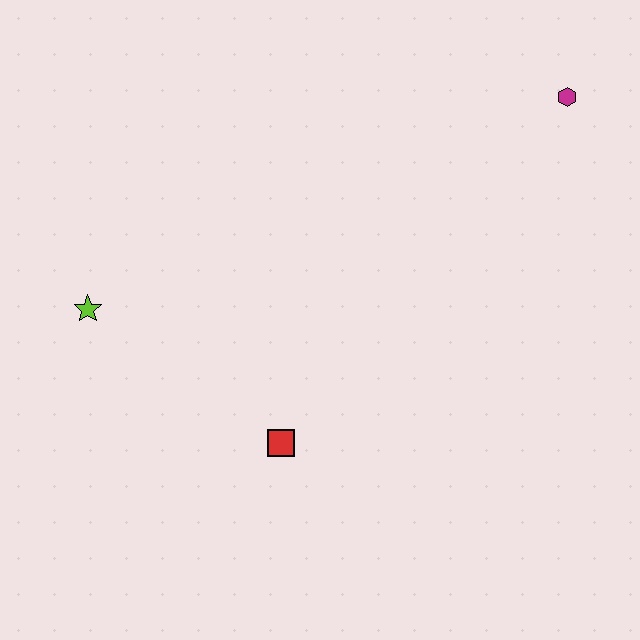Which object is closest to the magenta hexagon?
The red square is closest to the magenta hexagon.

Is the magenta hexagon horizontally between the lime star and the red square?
No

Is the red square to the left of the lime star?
No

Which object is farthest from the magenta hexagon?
The lime star is farthest from the magenta hexagon.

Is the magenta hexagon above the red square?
Yes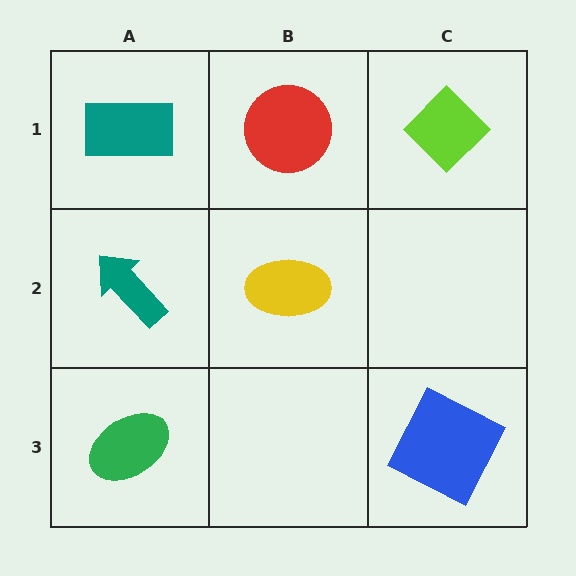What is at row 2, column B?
A yellow ellipse.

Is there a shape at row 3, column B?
No, that cell is empty.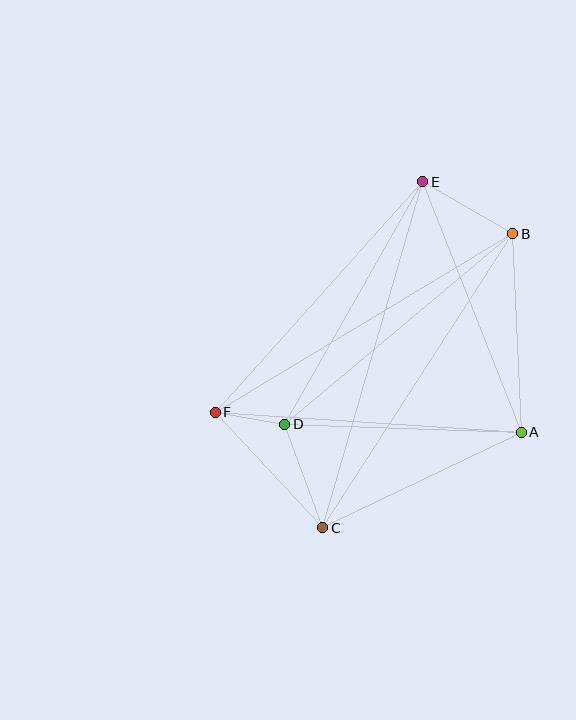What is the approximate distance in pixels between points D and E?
The distance between D and E is approximately 279 pixels.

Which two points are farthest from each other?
Points C and E are farthest from each other.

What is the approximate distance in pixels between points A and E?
The distance between A and E is approximately 269 pixels.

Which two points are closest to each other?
Points D and F are closest to each other.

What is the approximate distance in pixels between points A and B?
The distance between A and B is approximately 199 pixels.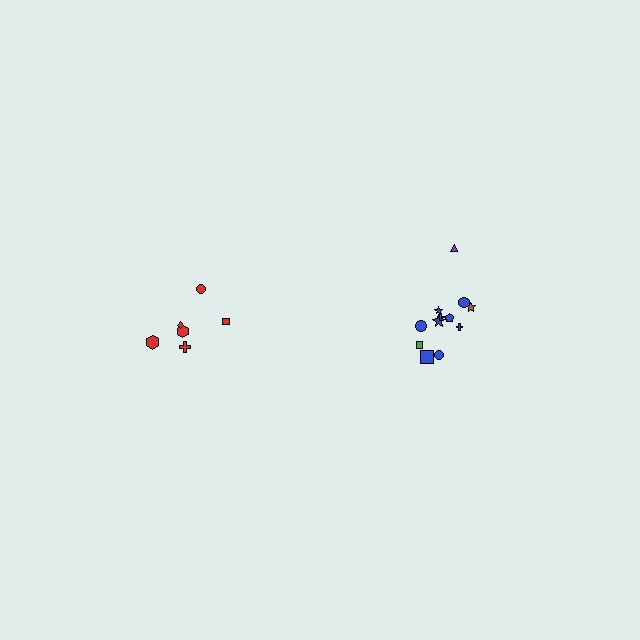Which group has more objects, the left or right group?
The right group.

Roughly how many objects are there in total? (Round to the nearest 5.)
Roughly 20 objects in total.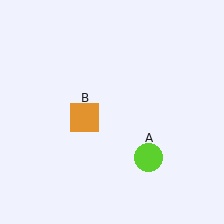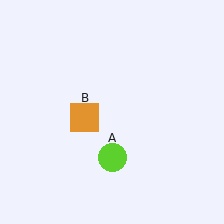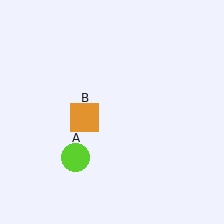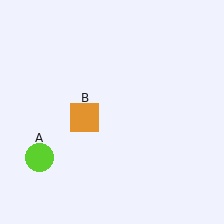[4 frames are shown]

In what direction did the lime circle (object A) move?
The lime circle (object A) moved left.